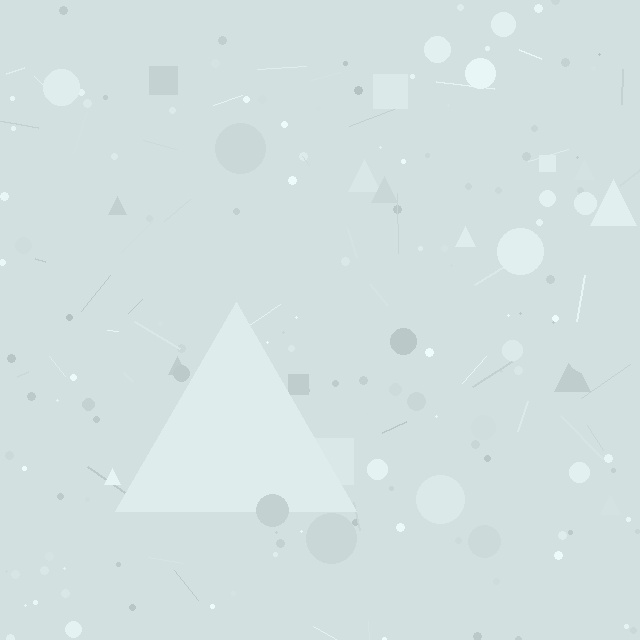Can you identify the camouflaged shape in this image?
The camouflaged shape is a triangle.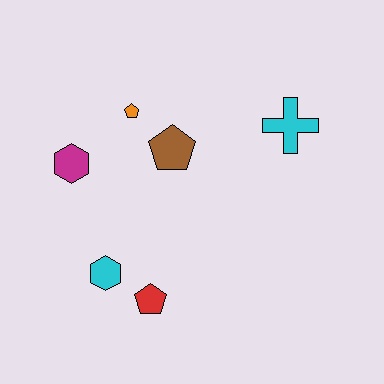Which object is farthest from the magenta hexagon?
The cyan cross is farthest from the magenta hexagon.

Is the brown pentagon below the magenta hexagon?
No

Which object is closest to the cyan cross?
The brown pentagon is closest to the cyan cross.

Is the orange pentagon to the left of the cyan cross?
Yes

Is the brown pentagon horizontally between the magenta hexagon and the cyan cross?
Yes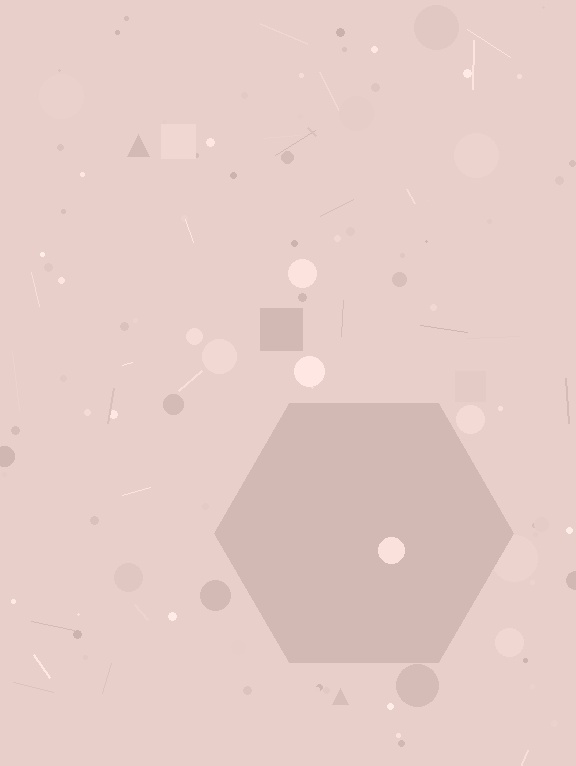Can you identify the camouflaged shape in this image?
The camouflaged shape is a hexagon.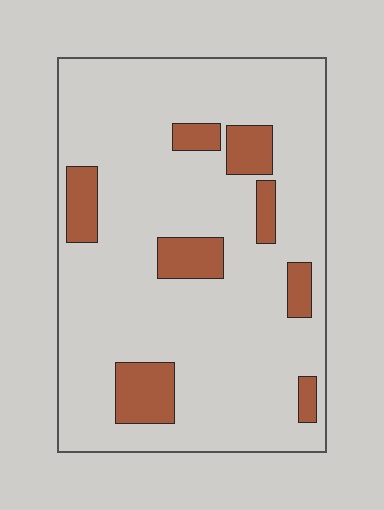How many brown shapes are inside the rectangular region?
8.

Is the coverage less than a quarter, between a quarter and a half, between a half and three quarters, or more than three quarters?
Less than a quarter.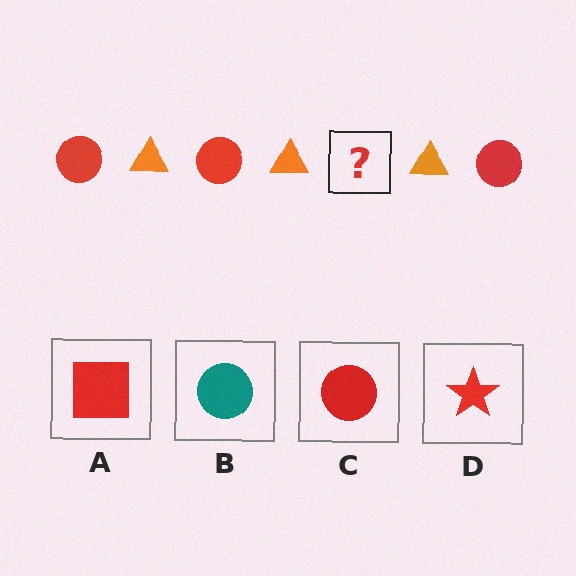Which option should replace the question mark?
Option C.